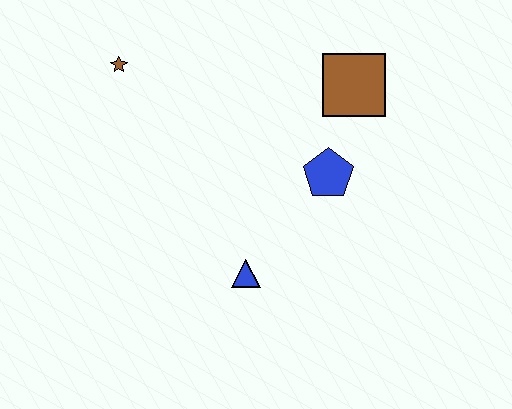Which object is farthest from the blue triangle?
The brown star is farthest from the blue triangle.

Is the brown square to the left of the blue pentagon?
No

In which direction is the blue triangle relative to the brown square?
The blue triangle is below the brown square.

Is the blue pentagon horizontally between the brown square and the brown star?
Yes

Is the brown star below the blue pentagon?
No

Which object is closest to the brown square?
The blue pentagon is closest to the brown square.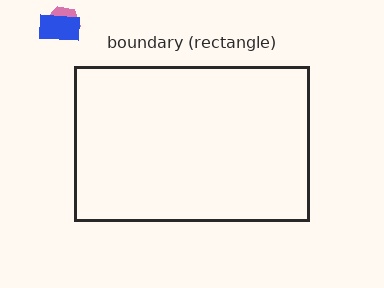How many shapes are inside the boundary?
0 inside, 2 outside.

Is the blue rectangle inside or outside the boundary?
Outside.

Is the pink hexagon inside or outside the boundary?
Outside.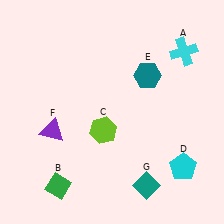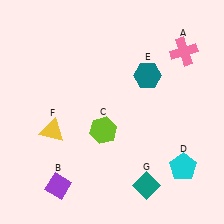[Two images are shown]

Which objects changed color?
A changed from cyan to pink. B changed from green to purple. F changed from purple to yellow.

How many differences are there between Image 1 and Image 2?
There are 3 differences between the two images.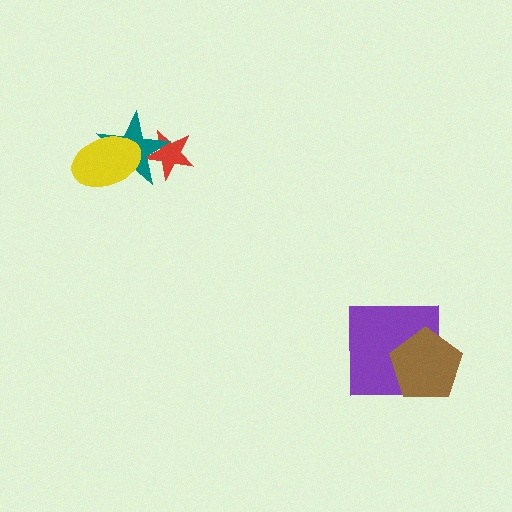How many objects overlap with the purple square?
1 object overlaps with the purple square.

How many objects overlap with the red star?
1 object overlaps with the red star.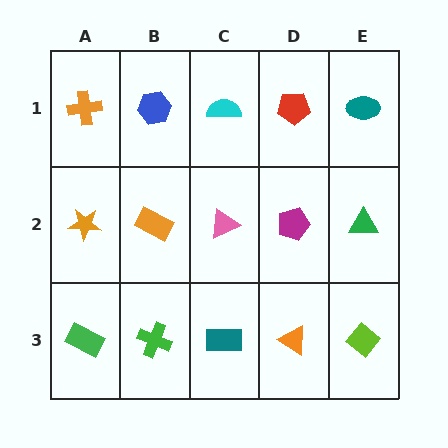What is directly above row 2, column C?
A cyan semicircle.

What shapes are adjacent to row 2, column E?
A teal ellipse (row 1, column E), a lime diamond (row 3, column E), a magenta pentagon (row 2, column D).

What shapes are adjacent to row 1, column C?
A pink triangle (row 2, column C), a blue hexagon (row 1, column B), a red pentagon (row 1, column D).